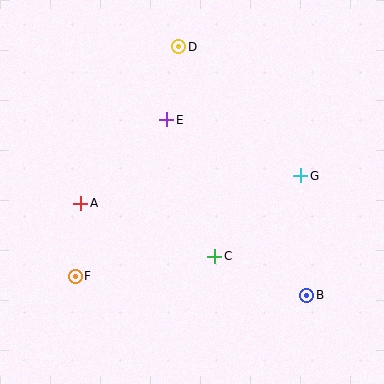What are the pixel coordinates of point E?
Point E is at (167, 120).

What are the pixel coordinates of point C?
Point C is at (215, 256).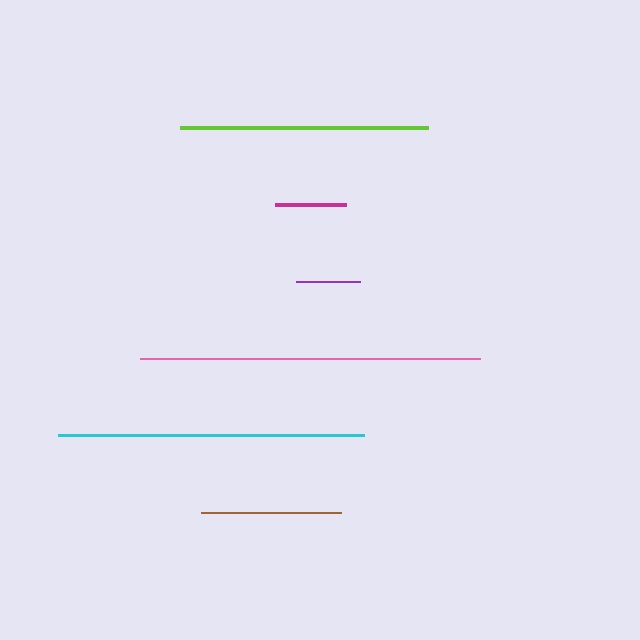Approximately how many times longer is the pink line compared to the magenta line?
The pink line is approximately 4.7 times the length of the magenta line.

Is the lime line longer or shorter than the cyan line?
The cyan line is longer than the lime line.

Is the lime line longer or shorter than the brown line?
The lime line is longer than the brown line.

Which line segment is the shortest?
The purple line is the shortest at approximately 64 pixels.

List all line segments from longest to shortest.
From longest to shortest: pink, cyan, lime, brown, magenta, purple.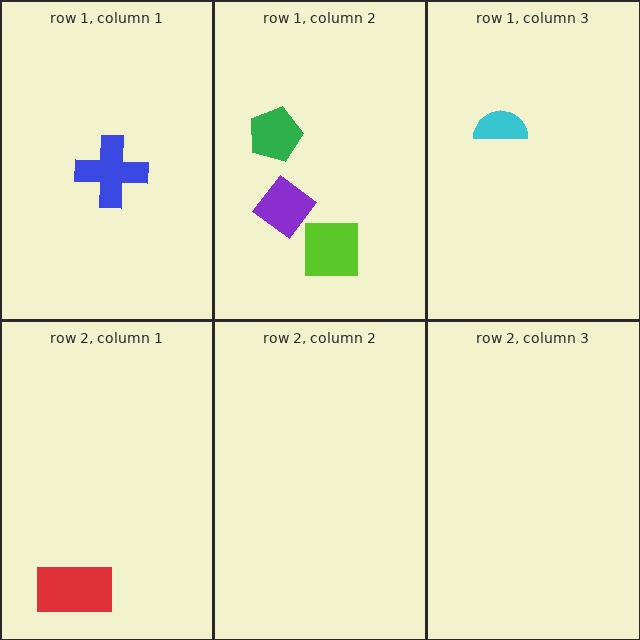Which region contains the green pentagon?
The row 1, column 2 region.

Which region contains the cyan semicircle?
The row 1, column 3 region.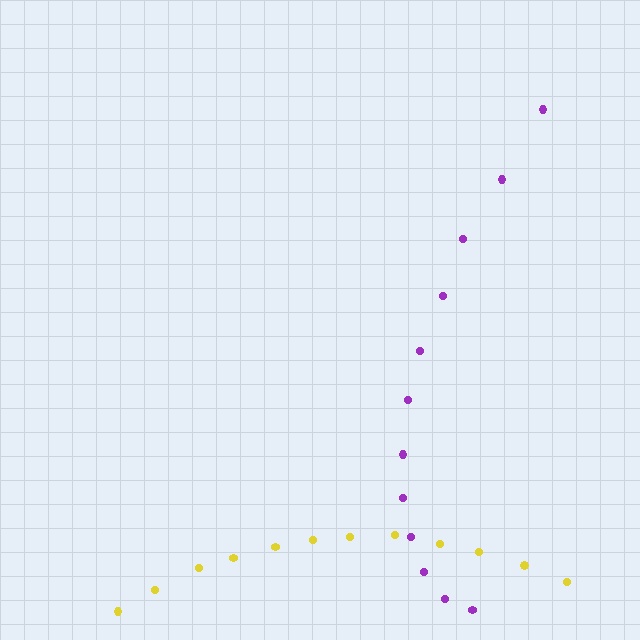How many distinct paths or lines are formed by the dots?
There are 2 distinct paths.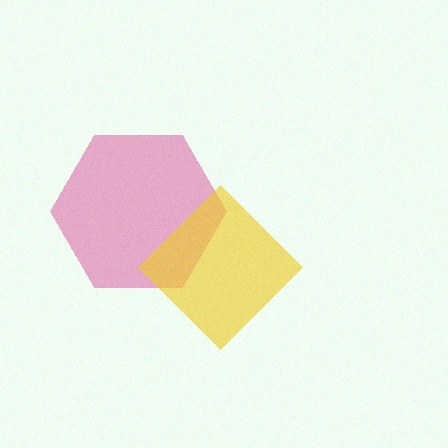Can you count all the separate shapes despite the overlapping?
Yes, there are 2 separate shapes.